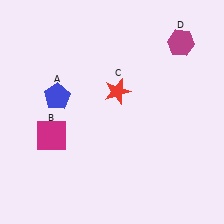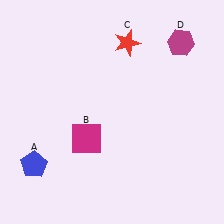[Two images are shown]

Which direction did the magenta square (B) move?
The magenta square (B) moved right.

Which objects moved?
The objects that moved are: the blue pentagon (A), the magenta square (B), the red star (C).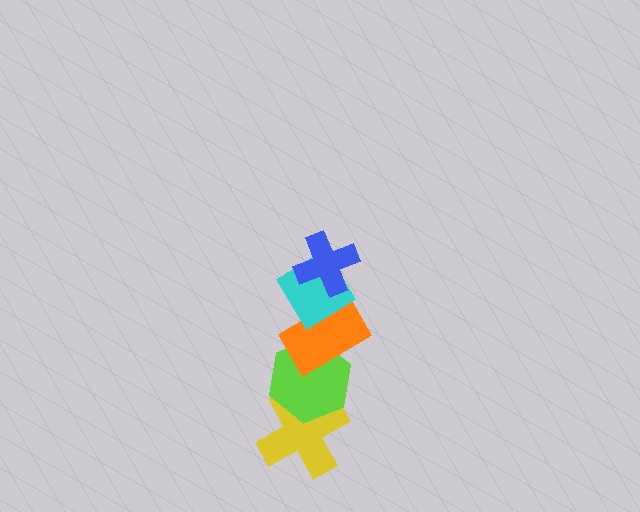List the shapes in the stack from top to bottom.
From top to bottom: the blue cross, the cyan diamond, the orange rectangle, the lime hexagon, the yellow cross.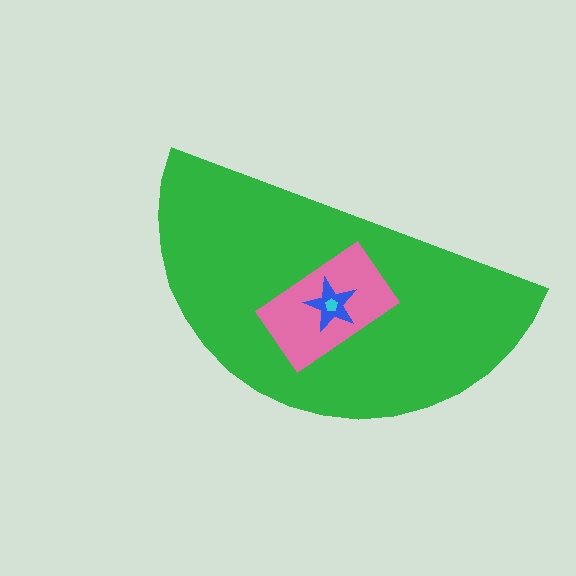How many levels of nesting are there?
4.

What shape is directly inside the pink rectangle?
The blue star.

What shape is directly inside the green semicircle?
The pink rectangle.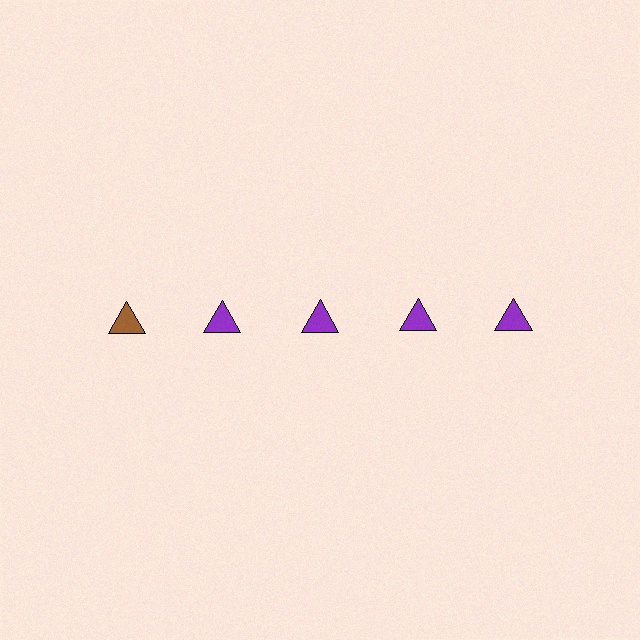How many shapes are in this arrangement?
There are 5 shapes arranged in a grid pattern.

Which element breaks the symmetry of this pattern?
The brown triangle in the top row, leftmost column breaks the symmetry. All other shapes are purple triangles.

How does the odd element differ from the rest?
It has a different color: brown instead of purple.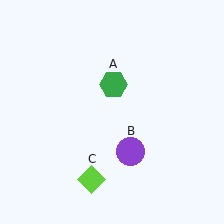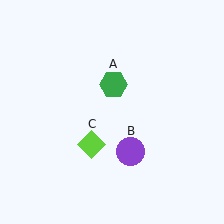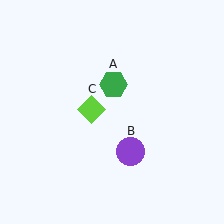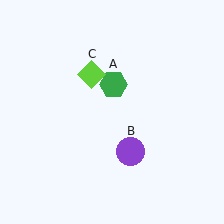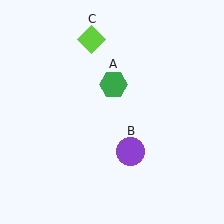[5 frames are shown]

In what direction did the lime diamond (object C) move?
The lime diamond (object C) moved up.